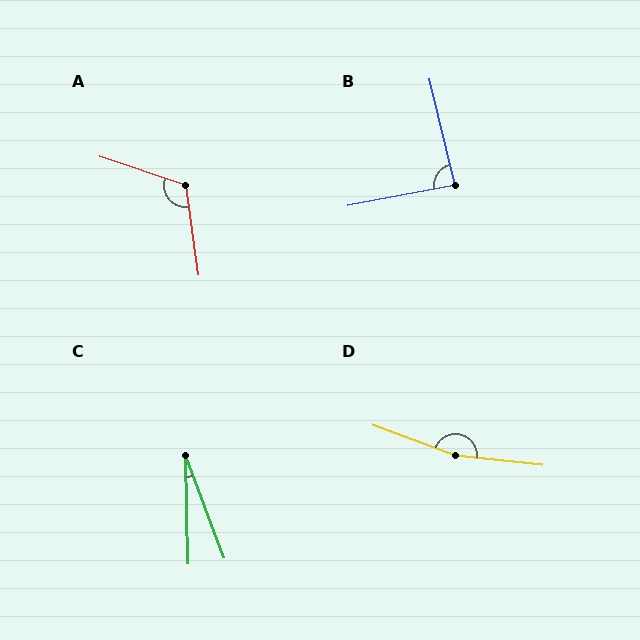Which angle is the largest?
D, at approximately 166 degrees.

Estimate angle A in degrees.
Approximately 117 degrees.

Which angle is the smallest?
C, at approximately 19 degrees.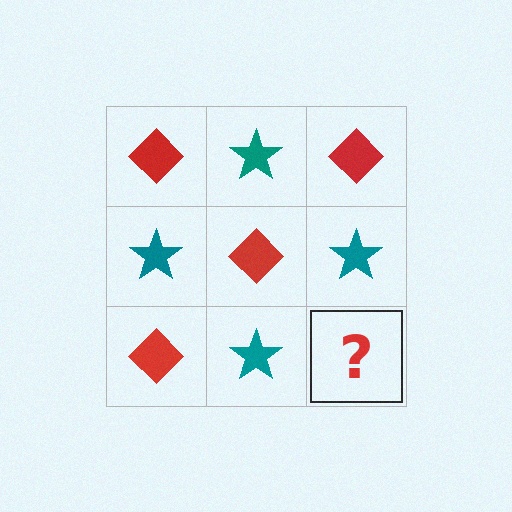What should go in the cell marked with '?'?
The missing cell should contain a red diamond.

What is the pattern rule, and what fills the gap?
The rule is that it alternates red diamond and teal star in a checkerboard pattern. The gap should be filled with a red diamond.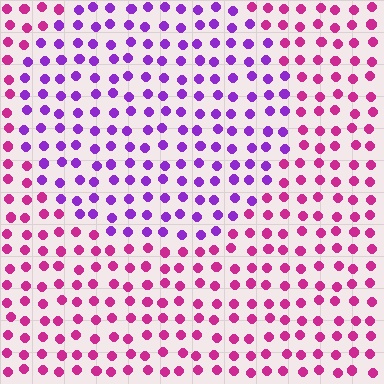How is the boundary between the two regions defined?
The boundary is defined purely by a slight shift in hue (about 44 degrees). Spacing, size, and orientation are identical on both sides.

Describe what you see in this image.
The image is filled with small magenta elements in a uniform arrangement. A circle-shaped region is visible where the elements are tinted to a slightly different hue, forming a subtle color boundary.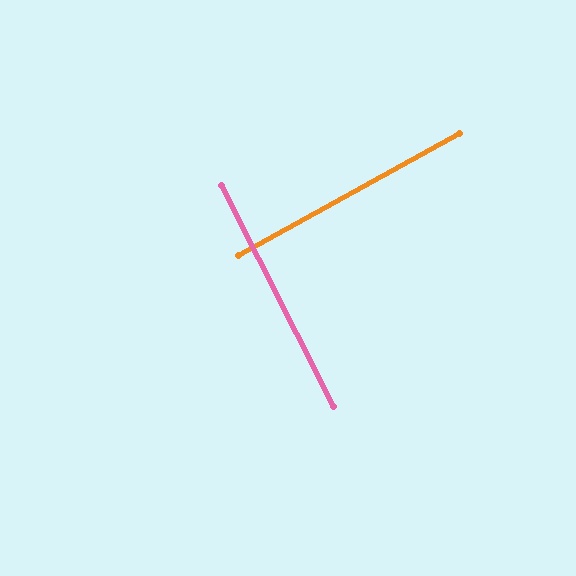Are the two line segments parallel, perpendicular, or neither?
Perpendicular — they meet at approximately 88°.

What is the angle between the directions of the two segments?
Approximately 88 degrees.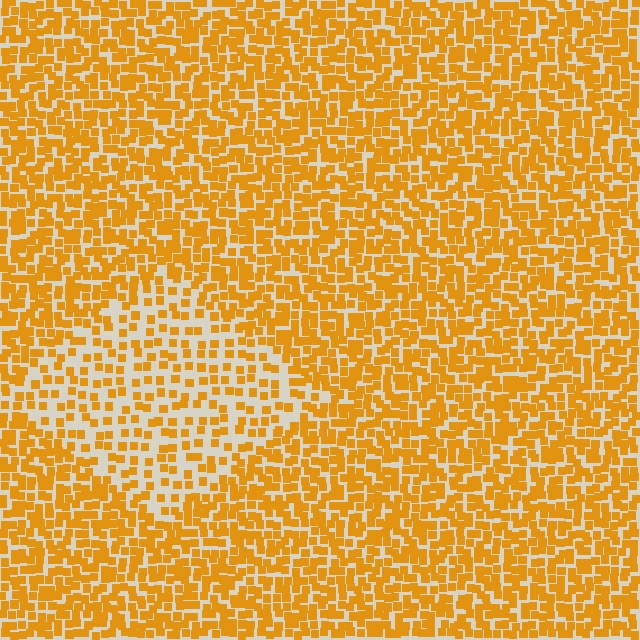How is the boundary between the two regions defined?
The boundary is defined by a change in element density (approximately 2.0x ratio). All elements are the same color, size, and shape.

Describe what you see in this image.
The image contains small orange elements arranged at two different densities. A diamond-shaped region is visible where the elements are less densely packed than the surrounding area.